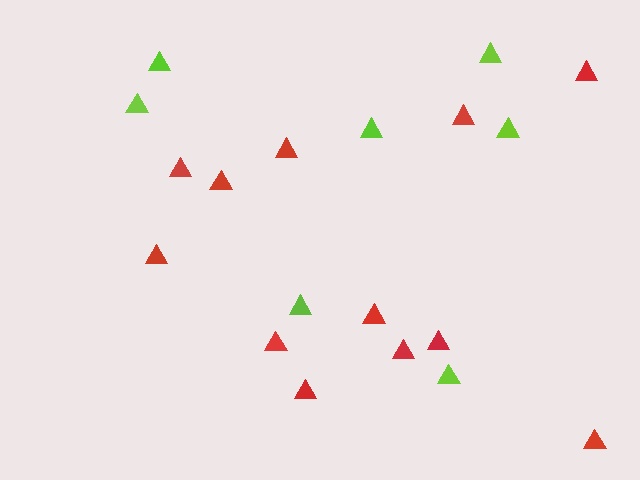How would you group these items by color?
There are 2 groups: one group of lime triangles (7) and one group of red triangles (12).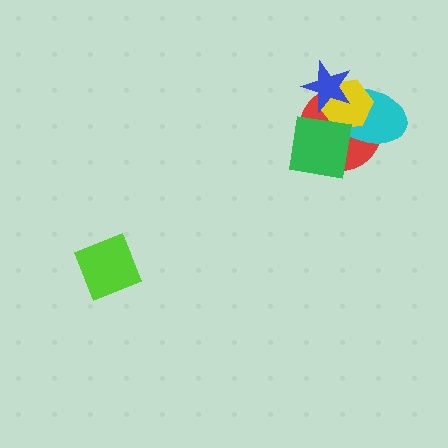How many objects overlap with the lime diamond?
0 objects overlap with the lime diamond.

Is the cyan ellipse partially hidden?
Yes, it is partially covered by another shape.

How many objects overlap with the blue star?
3 objects overlap with the blue star.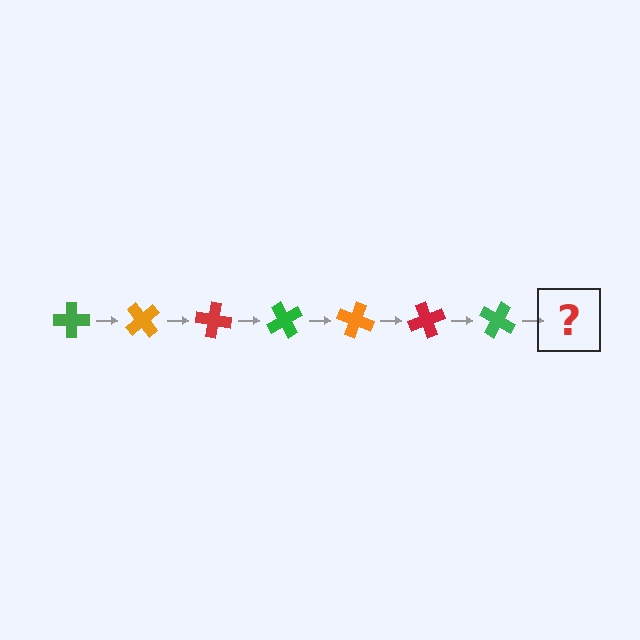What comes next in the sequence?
The next element should be an orange cross, rotated 350 degrees from the start.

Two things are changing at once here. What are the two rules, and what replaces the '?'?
The two rules are that it rotates 50 degrees each step and the color cycles through green, orange, and red. The '?' should be an orange cross, rotated 350 degrees from the start.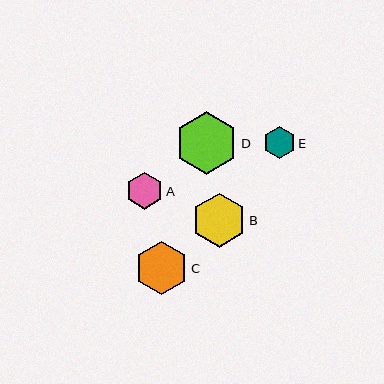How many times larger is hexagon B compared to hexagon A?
Hexagon B is approximately 1.4 times the size of hexagon A.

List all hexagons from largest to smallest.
From largest to smallest: D, B, C, A, E.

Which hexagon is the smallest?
Hexagon E is the smallest with a size of approximately 32 pixels.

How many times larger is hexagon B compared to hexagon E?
Hexagon B is approximately 1.7 times the size of hexagon E.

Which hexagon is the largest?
Hexagon D is the largest with a size of approximately 63 pixels.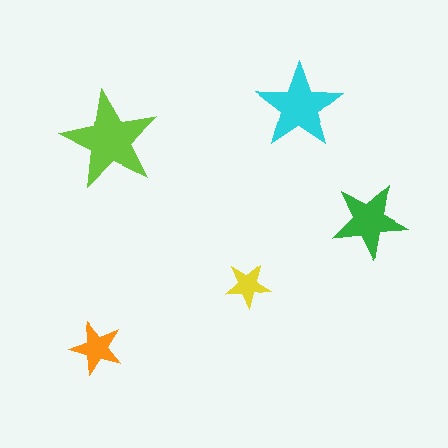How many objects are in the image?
There are 5 objects in the image.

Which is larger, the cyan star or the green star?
The cyan one.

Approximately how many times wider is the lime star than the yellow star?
About 2 times wider.